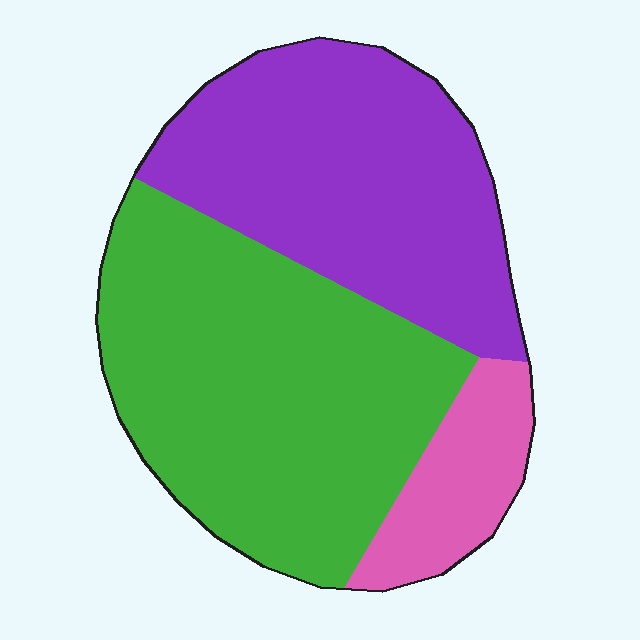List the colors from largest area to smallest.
From largest to smallest: green, purple, pink.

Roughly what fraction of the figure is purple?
Purple takes up between a quarter and a half of the figure.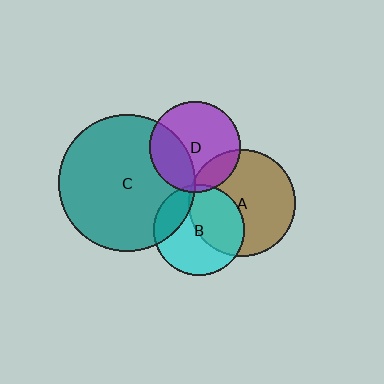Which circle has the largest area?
Circle C (teal).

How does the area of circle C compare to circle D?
Approximately 2.3 times.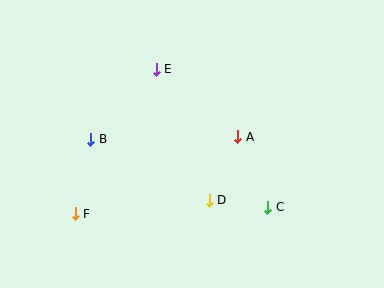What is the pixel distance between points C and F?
The distance between C and F is 193 pixels.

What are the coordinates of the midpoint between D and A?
The midpoint between D and A is at (223, 169).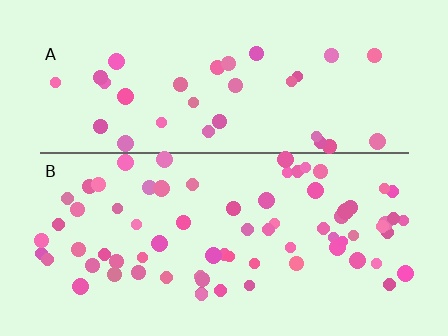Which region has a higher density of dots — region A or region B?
B (the bottom).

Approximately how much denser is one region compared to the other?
Approximately 2.2× — region B over region A.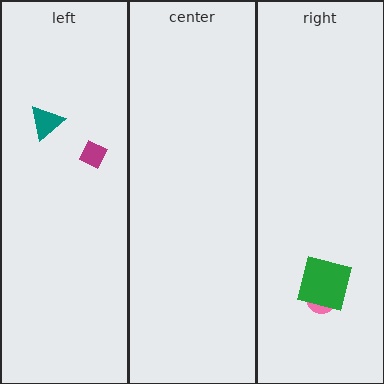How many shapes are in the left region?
2.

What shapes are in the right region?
The pink circle, the green square.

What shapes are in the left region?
The magenta diamond, the teal triangle.